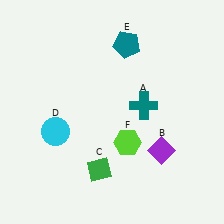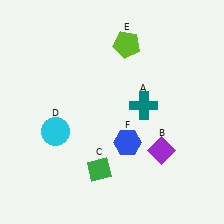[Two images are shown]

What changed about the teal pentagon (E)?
In Image 1, E is teal. In Image 2, it changed to lime.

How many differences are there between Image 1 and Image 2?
There are 2 differences between the two images.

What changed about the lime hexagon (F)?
In Image 1, F is lime. In Image 2, it changed to blue.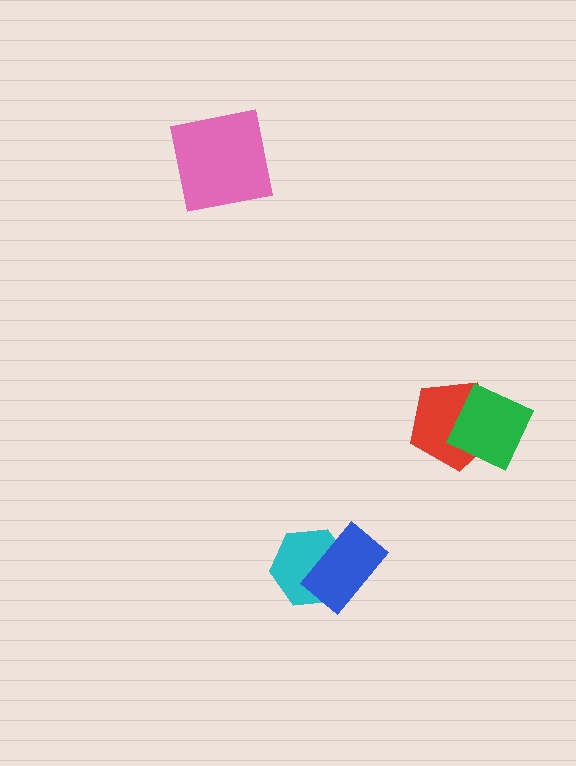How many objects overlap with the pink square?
0 objects overlap with the pink square.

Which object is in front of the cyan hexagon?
The blue rectangle is in front of the cyan hexagon.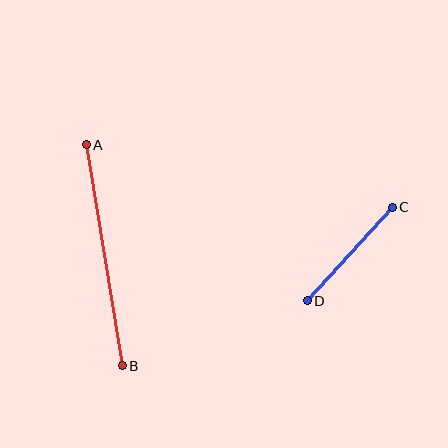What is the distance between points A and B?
The distance is approximately 224 pixels.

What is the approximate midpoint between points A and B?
The midpoint is at approximately (104, 255) pixels.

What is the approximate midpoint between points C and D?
The midpoint is at approximately (350, 254) pixels.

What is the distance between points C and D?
The distance is approximately 126 pixels.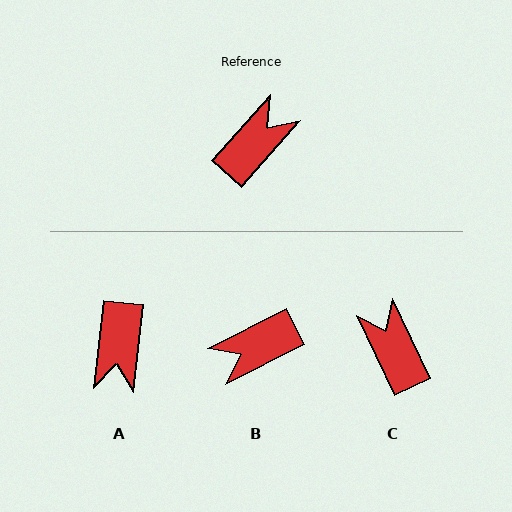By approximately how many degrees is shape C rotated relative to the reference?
Approximately 66 degrees counter-clockwise.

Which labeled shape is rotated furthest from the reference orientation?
B, about 158 degrees away.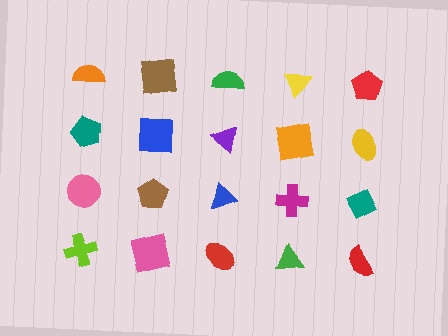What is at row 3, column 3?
A blue triangle.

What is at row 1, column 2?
A brown square.